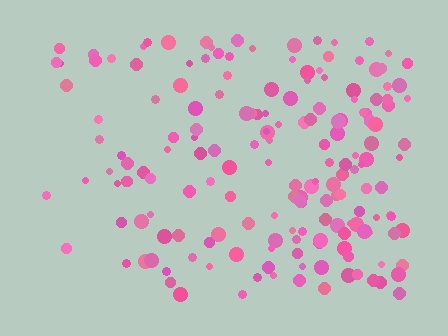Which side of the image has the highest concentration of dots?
The right.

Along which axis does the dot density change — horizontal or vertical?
Horizontal.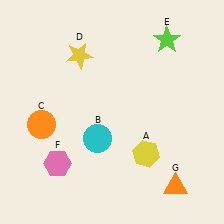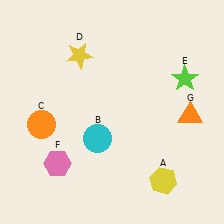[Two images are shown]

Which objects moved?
The objects that moved are: the yellow hexagon (A), the lime star (E), the orange triangle (G).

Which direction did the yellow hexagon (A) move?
The yellow hexagon (A) moved down.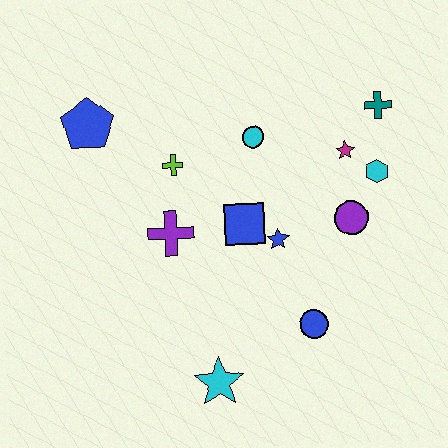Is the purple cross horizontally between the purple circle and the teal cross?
No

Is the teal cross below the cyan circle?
No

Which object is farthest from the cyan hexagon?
The blue pentagon is farthest from the cyan hexagon.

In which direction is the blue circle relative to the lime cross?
The blue circle is below the lime cross.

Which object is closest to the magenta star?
The cyan hexagon is closest to the magenta star.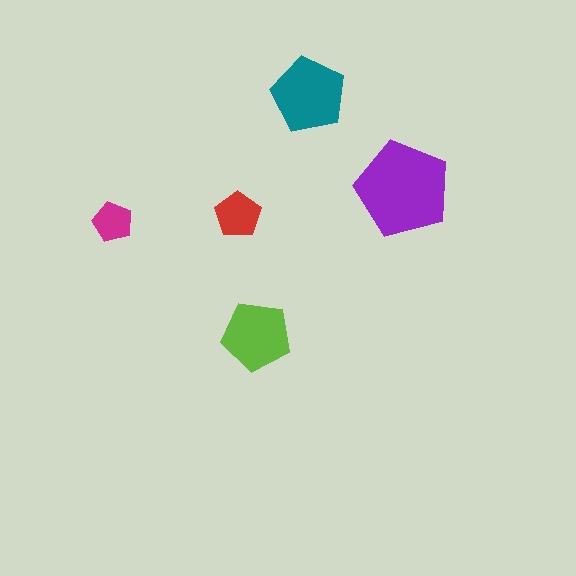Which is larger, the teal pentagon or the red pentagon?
The teal one.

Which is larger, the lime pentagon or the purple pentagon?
The purple one.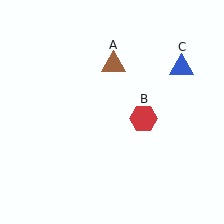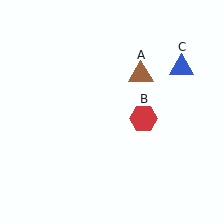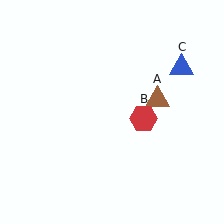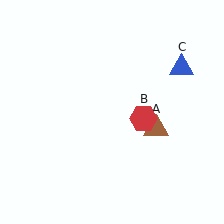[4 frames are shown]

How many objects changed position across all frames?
1 object changed position: brown triangle (object A).